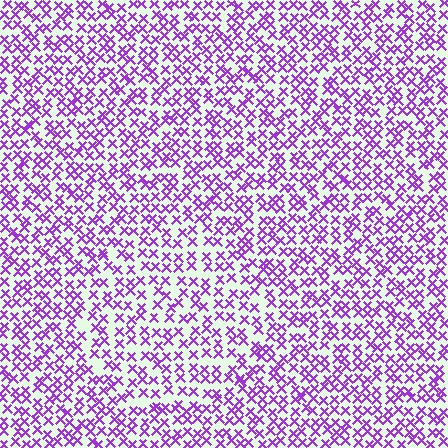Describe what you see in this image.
The image contains small purple elements arranged at two different densities. A circle-shaped region is visible where the elements are less densely packed than the surrounding area.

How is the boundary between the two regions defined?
The boundary is defined by a change in element density (approximately 1.4x ratio). All elements are the same color, size, and shape.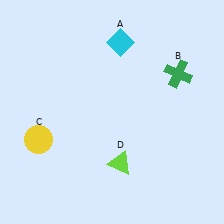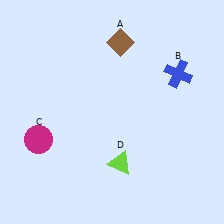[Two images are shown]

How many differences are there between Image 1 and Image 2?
There are 3 differences between the two images.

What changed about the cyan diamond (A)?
In Image 1, A is cyan. In Image 2, it changed to brown.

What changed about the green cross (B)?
In Image 1, B is green. In Image 2, it changed to blue.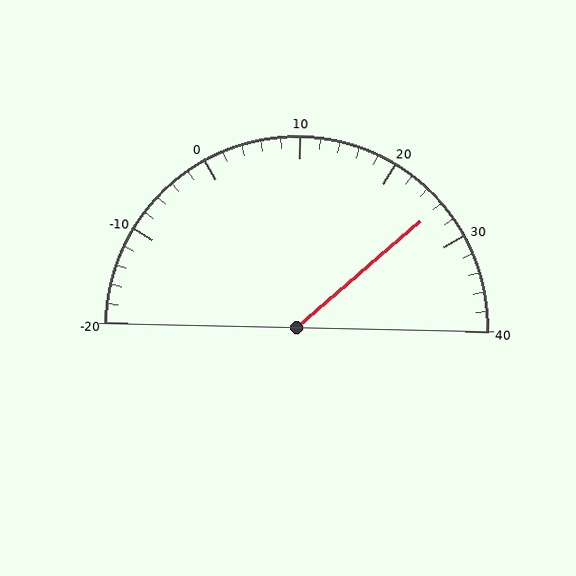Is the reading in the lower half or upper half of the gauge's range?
The reading is in the upper half of the range (-20 to 40).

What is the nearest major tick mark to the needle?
The nearest major tick mark is 30.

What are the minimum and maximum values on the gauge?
The gauge ranges from -20 to 40.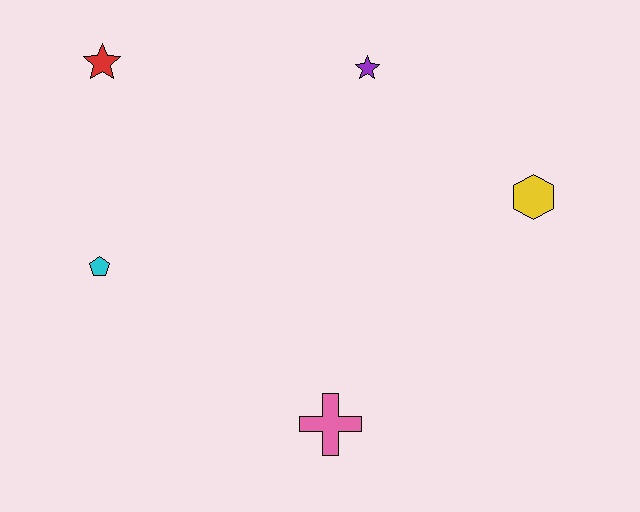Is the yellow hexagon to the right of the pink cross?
Yes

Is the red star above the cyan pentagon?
Yes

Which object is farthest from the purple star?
The pink cross is farthest from the purple star.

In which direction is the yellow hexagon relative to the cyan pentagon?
The yellow hexagon is to the right of the cyan pentagon.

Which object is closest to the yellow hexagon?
The purple star is closest to the yellow hexagon.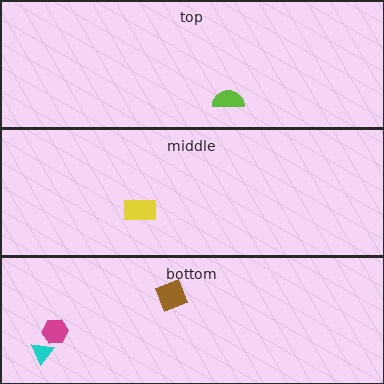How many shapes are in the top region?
1.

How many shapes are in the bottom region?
3.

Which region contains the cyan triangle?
The bottom region.